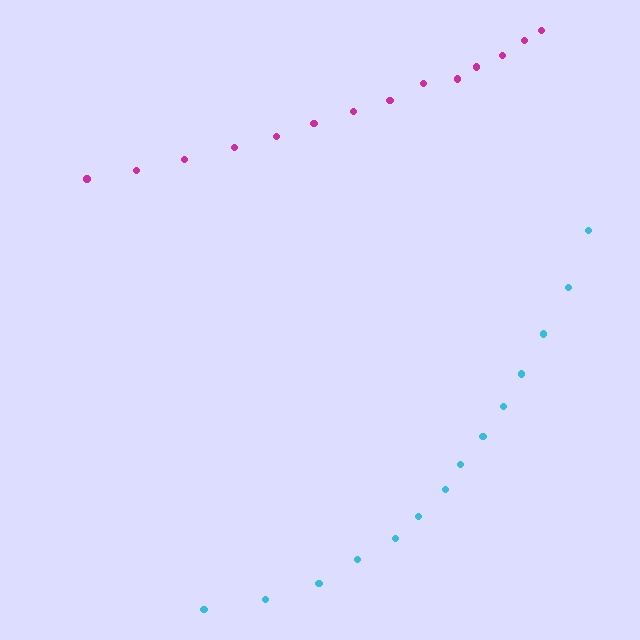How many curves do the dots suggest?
There are 2 distinct paths.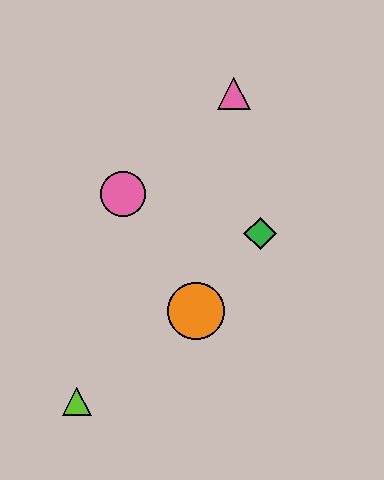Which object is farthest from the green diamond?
The lime triangle is farthest from the green diamond.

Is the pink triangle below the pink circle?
No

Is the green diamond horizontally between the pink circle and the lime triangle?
No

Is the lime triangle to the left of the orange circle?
Yes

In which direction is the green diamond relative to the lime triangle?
The green diamond is to the right of the lime triangle.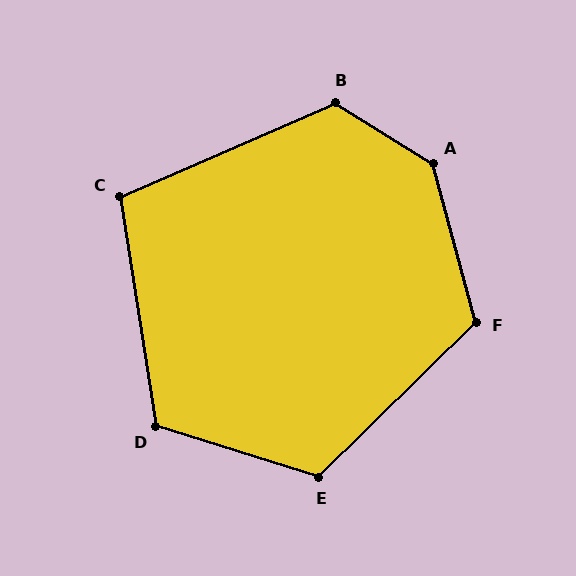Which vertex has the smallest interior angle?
C, at approximately 105 degrees.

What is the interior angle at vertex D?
Approximately 116 degrees (obtuse).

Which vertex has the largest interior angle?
A, at approximately 137 degrees.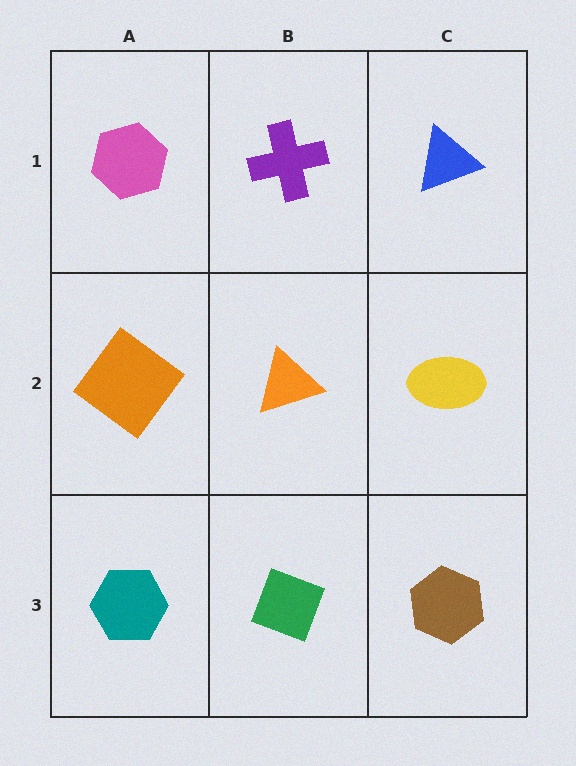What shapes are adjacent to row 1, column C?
A yellow ellipse (row 2, column C), a purple cross (row 1, column B).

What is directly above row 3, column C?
A yellow ellipse.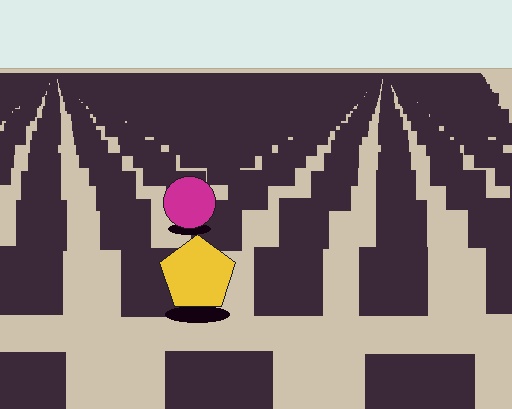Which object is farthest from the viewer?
The magenta circle is farthest from the viewer. It appears smaller and the ground texture around it is denser.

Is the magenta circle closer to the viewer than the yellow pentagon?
No. The yellow pentagon is closer — you can tell from the texture gradient: the ground texture is coarser near it.